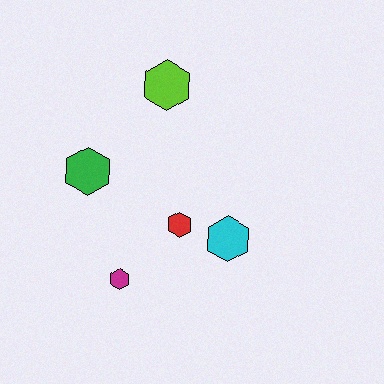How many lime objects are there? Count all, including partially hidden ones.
There is 1 lime object.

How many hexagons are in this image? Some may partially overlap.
There are 5 hexagons.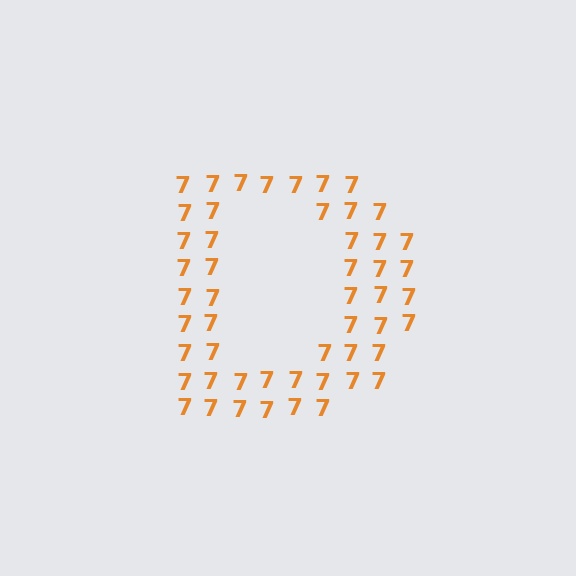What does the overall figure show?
The overall figure shows the letter D.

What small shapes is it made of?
It is made of small digit 7's.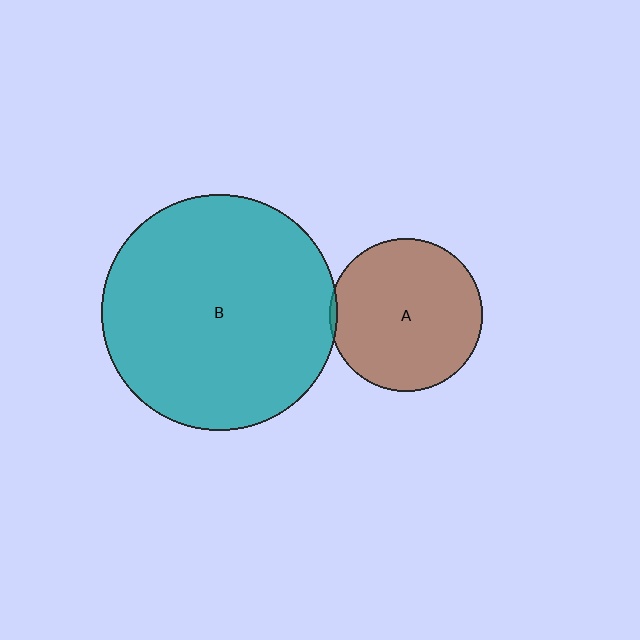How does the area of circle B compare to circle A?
Approximately 2.4 times.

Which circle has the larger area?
Circle B (teal).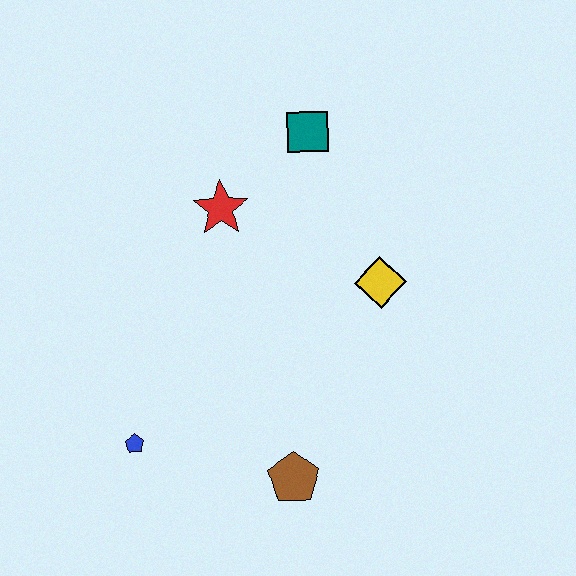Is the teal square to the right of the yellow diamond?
No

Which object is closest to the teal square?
The red star is closest to the teal square.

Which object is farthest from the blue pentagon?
The teal square is farthest from the blue pentagon.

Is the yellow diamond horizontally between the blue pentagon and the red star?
No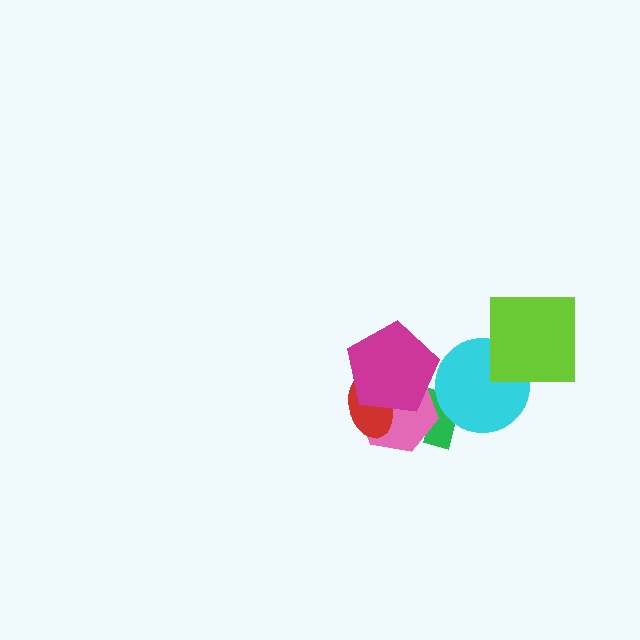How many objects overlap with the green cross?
3 objects overlap with the green cross.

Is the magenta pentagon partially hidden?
No, no other shape covers it.